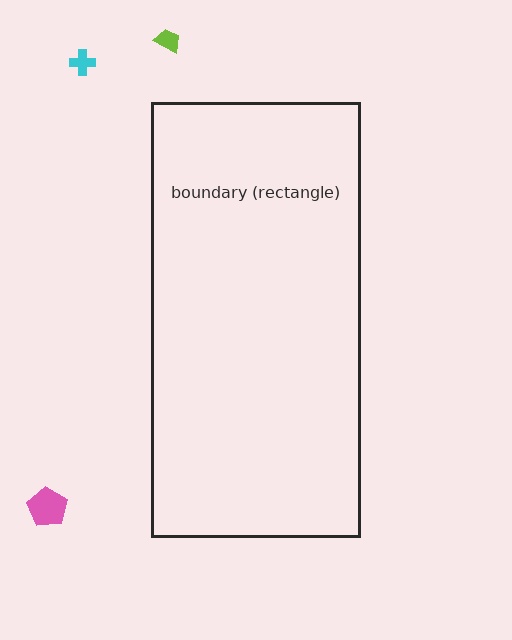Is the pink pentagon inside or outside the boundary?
Outside.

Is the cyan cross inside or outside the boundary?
Outside.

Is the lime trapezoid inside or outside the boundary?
Outside.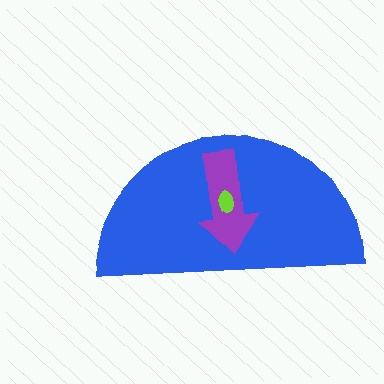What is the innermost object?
The lime ellipse.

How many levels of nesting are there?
3.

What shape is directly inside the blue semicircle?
The purple arrow.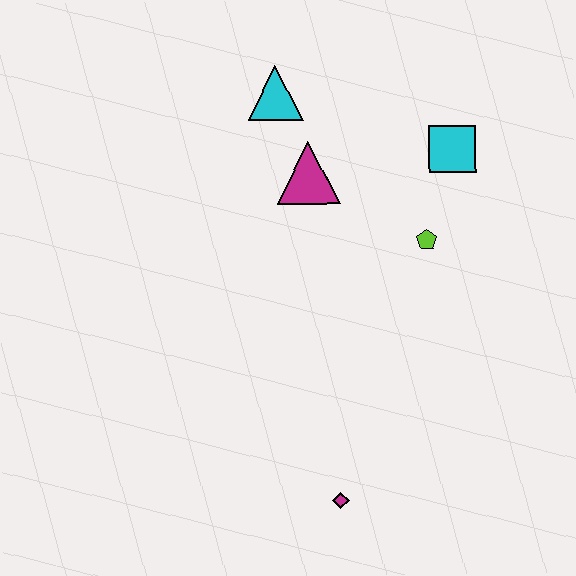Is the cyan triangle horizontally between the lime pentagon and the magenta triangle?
No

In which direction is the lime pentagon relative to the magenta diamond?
The lime pentagon is above the magenta diamond.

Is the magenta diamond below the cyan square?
Yes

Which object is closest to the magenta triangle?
The cyan triangle is closest to the magenta triangle.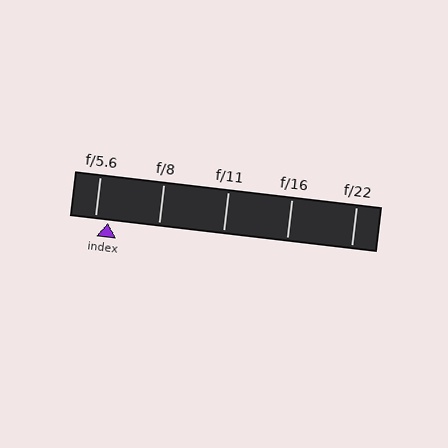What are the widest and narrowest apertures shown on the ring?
The widest aperture shown is f/5.6 and the narrowest is f/22.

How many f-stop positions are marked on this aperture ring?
There are 5 f-stop positions marked.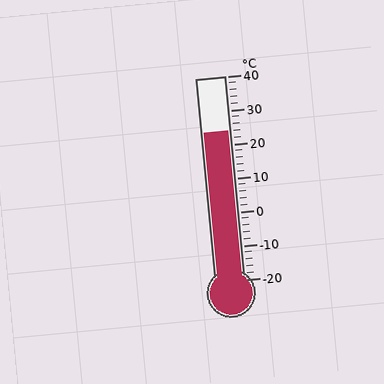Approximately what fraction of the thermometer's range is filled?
The thermometer is filled to approximately 75% of its range.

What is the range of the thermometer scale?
The thermometer scale ranges from -20°C to 40°C.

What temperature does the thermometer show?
The thermometer shows approximately 24°C.